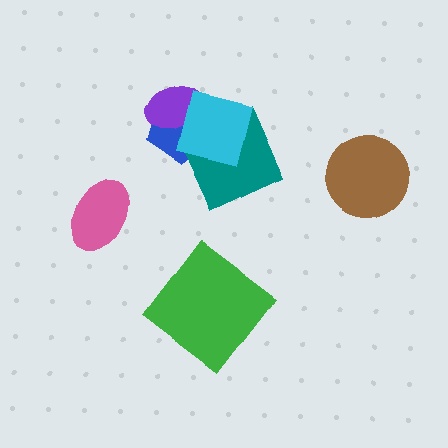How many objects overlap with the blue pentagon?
3 objects overlap with the blue pentagon.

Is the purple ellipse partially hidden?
Yes, it is partially covered by another shape.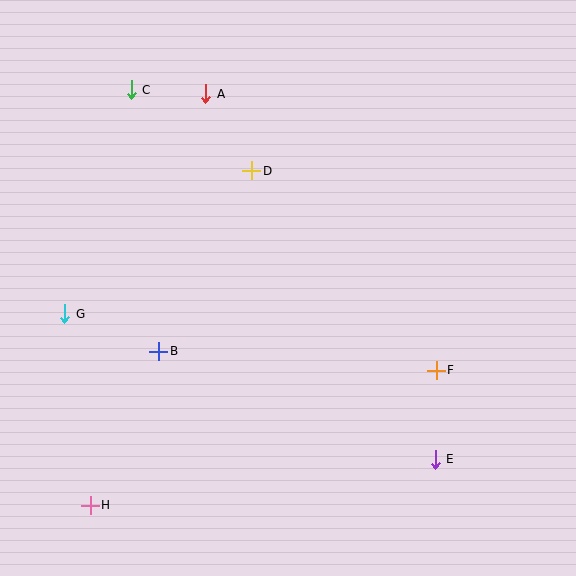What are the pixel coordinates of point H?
Point H is at (90, 505).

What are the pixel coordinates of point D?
Point D is at (252, 171).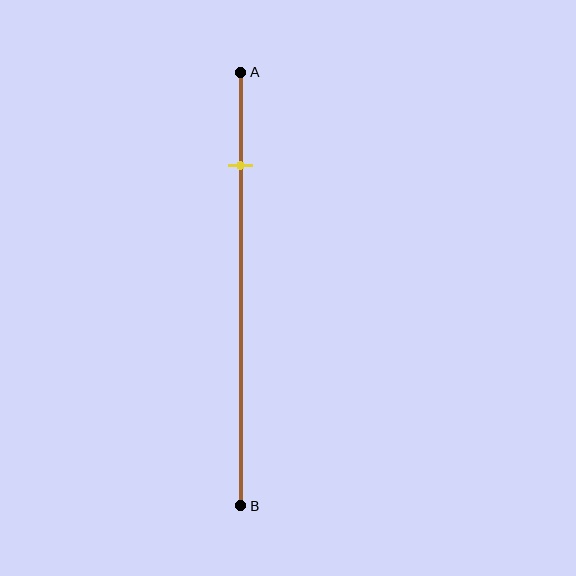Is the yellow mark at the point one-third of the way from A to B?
No, the mark is at about 20% from A, not at the 33% one-third point.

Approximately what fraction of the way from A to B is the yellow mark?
The yellow mark is approximately 20% of the way from A to B.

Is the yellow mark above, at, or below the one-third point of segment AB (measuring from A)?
The yellow mark is above the one-third point of segment AB.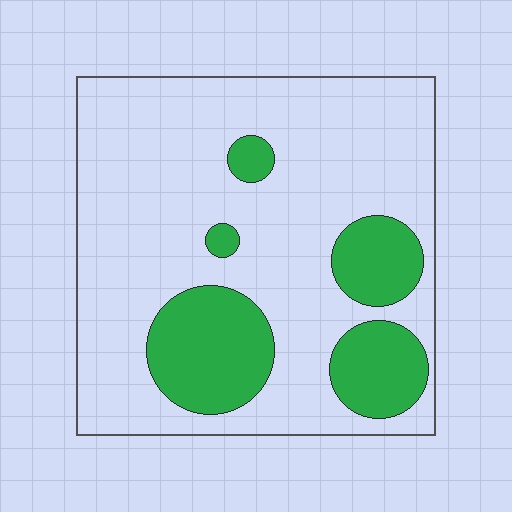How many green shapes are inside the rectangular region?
5.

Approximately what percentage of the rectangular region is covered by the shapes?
Approximately 25%.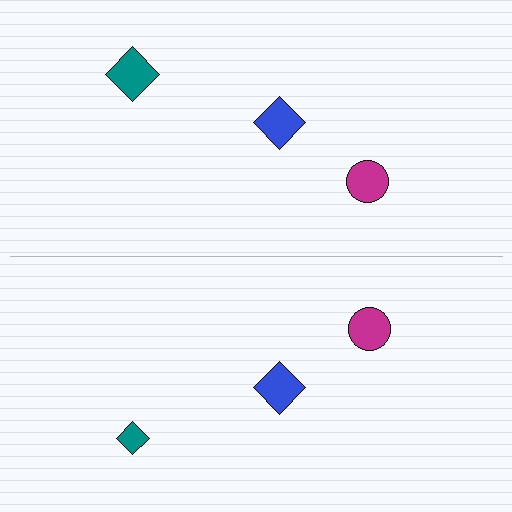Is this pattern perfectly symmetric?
No, the pattern is not perfectly symmetric. The teal diamond on the bottom side has a different size than its mirror counterpart.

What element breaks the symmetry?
The teal diamond on the bottom side has a different size than its mirror counterpart.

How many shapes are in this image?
There are 6 shapes in this image.